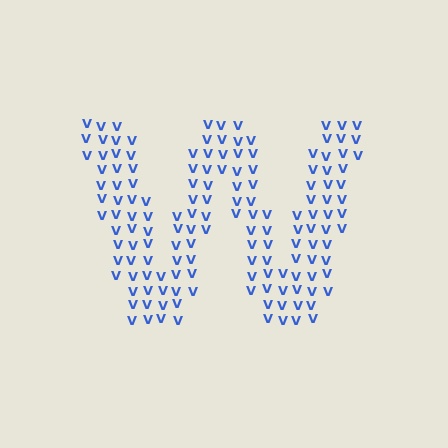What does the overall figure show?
The overall figure shows the letter W.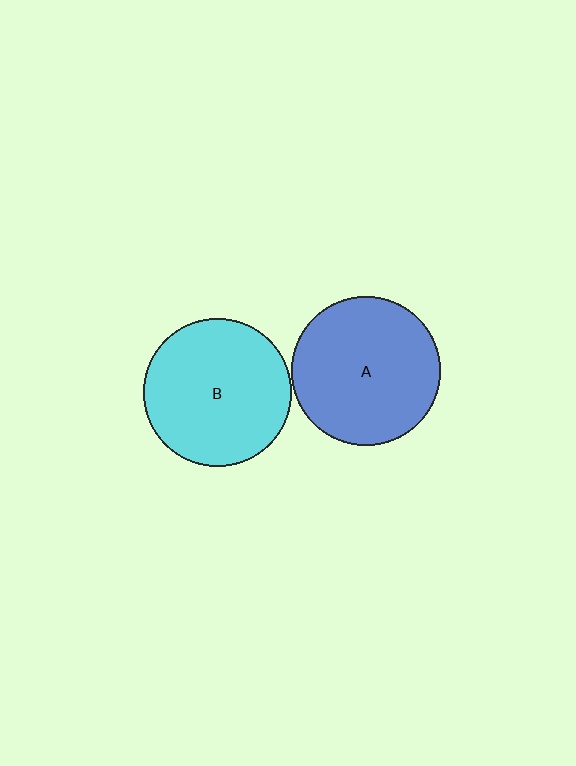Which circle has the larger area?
Circle A (blue).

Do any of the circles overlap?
No, none of the circles overlap.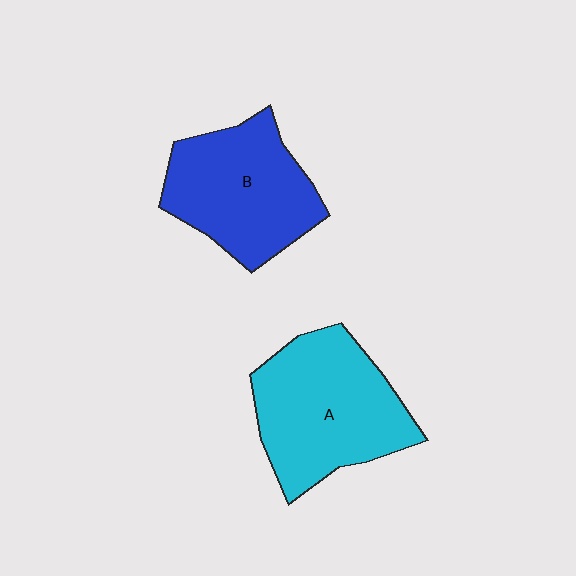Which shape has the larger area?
Shape A (cyan).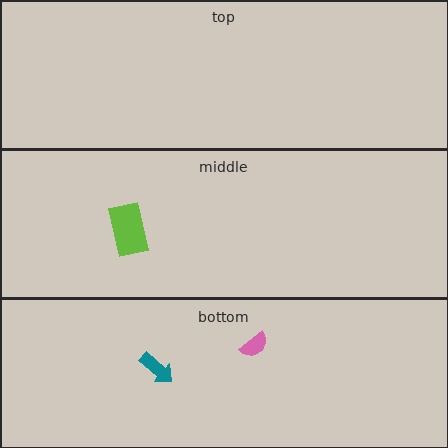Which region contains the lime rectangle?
The middle region.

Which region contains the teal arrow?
The bottom region.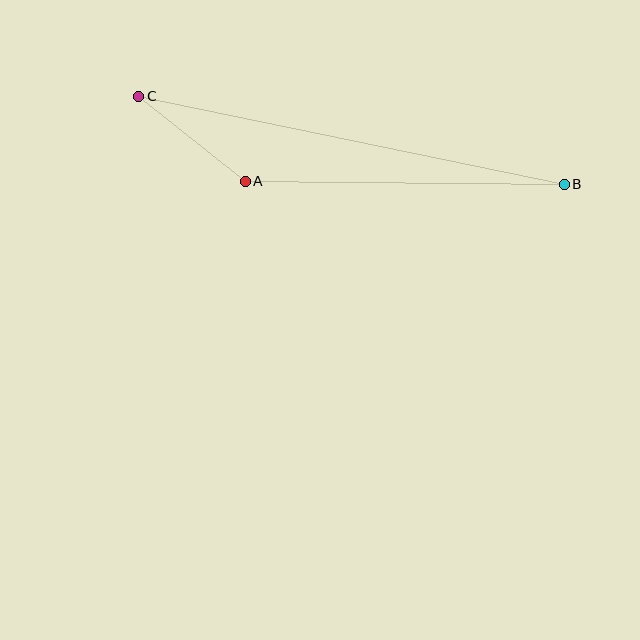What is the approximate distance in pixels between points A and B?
The distance between A and B is approximately 319 pixels.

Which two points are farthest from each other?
Points B and C are farthest from each other.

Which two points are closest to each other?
Points A and C are closest to each other.